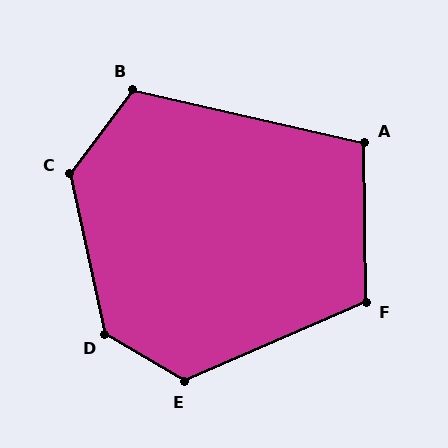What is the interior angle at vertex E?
Approximately 126 degrees (obtuse).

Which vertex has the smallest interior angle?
A, at approximately 103 degrees.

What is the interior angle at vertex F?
Approximately 113 degrees (obtuse).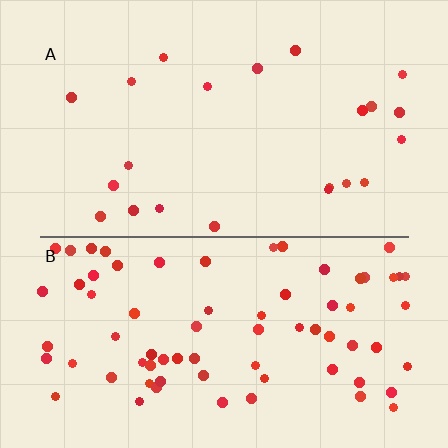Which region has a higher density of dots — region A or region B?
B (the bottom).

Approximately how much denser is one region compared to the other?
Approximately 3.3× — region B over region A.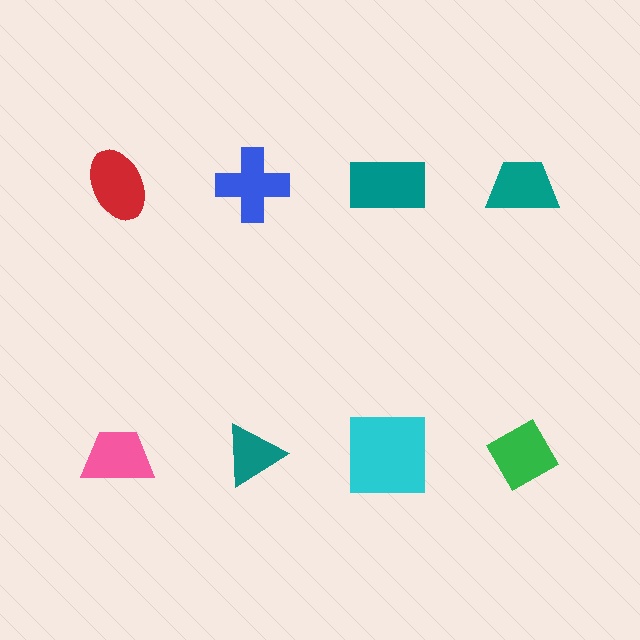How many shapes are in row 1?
4 shapes.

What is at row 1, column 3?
A teal rectangle.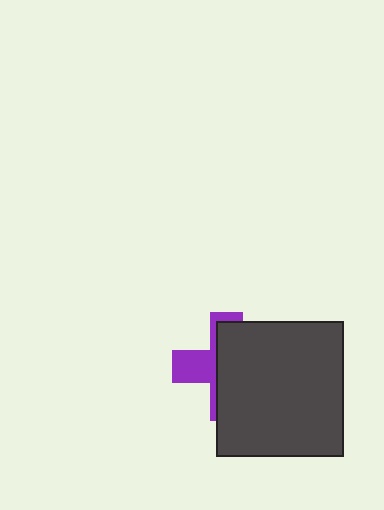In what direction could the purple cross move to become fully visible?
The purple cross could move left. That would shift it out from behind the dark gray rectangle entirely.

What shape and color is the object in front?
The object in front is a dark gray rectangle.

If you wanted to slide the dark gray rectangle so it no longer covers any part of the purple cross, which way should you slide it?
Slide it right — that is the most direct way to separate the two shapes.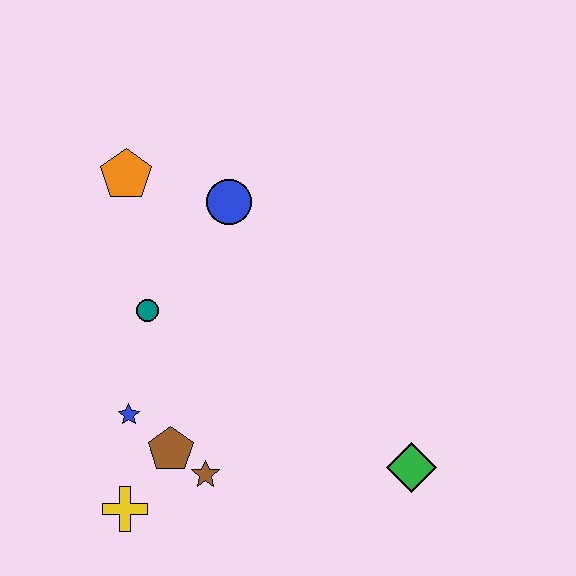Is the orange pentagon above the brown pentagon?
Yes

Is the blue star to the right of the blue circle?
No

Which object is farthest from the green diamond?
The orange pentagon is farthest from the green diamond.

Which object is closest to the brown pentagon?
The brown star is closest to the brown pentagon.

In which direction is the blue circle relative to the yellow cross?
The blue circle is above the yellow cross.